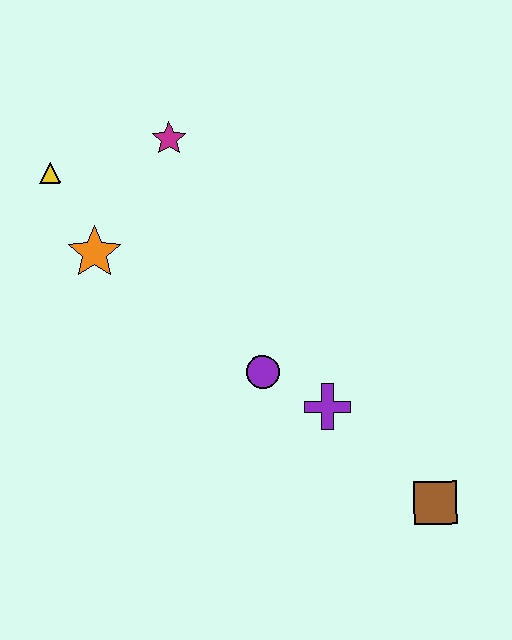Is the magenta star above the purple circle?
Yes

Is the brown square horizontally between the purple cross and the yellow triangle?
No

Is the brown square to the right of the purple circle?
Yes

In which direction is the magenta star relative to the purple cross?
The magenta star is above the purple cross.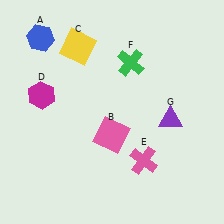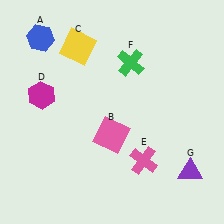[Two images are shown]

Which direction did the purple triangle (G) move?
The purple triangle (G) moved down.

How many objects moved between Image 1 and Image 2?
1 object moved between the two images.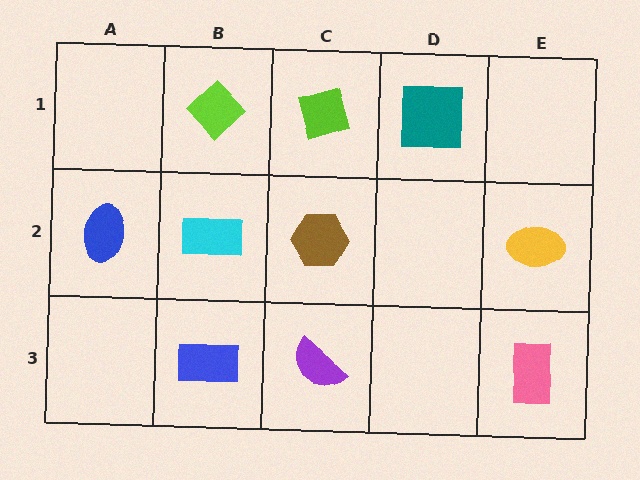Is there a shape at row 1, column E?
No, that cell is empty.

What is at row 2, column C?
A brown hexagon.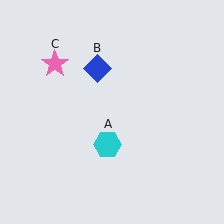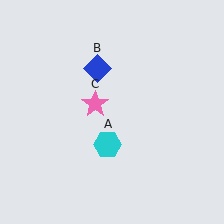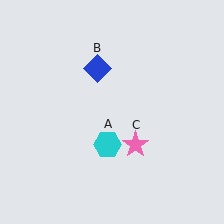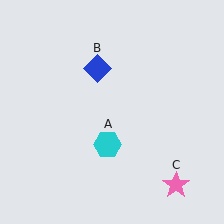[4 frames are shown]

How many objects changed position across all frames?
1 object changed position: pink star (object C).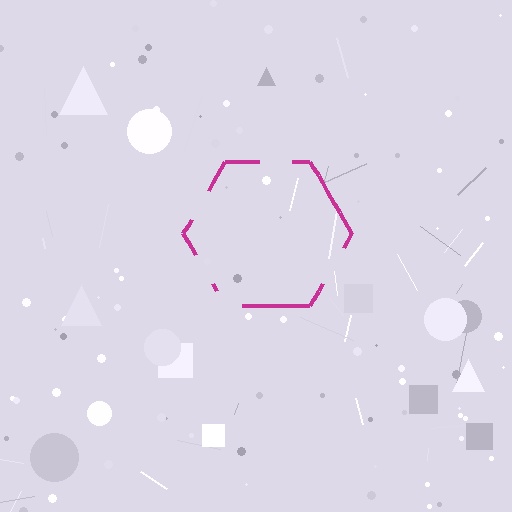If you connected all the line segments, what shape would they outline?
They would outline a hexagon.